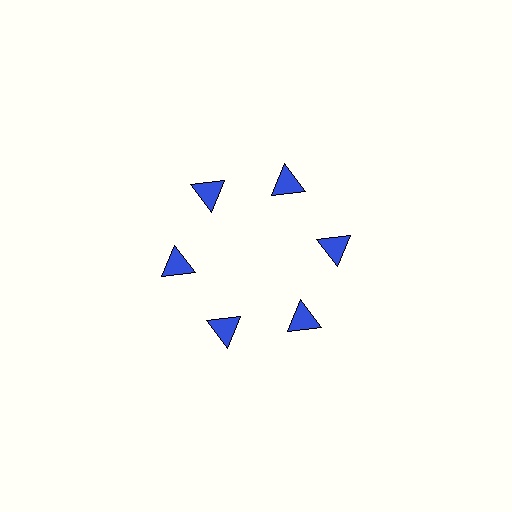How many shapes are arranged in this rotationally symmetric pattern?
There are 6 shapes, arranged in 6 groups of 1.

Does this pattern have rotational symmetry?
Yes, this pattern has 6-fold rotational symmetry. It looks the same after rotating 60 degrees around the center.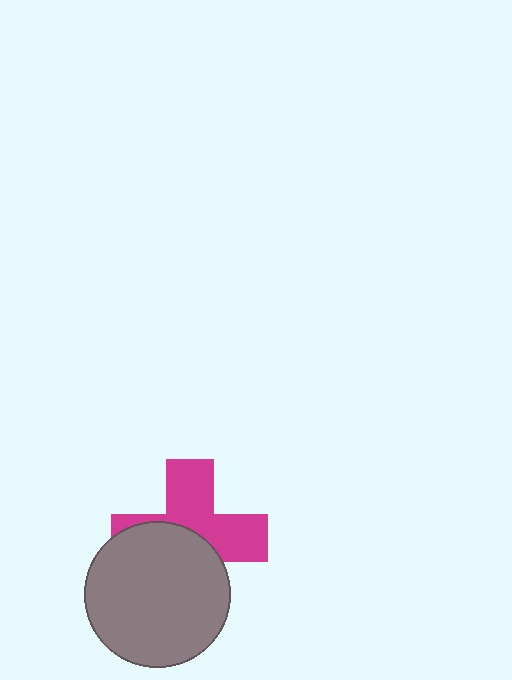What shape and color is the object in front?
The object in front is a gray circle.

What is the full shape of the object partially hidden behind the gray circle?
The partially hidden object is a magenta cross.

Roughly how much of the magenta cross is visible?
About half of it is visible (roughly 52%).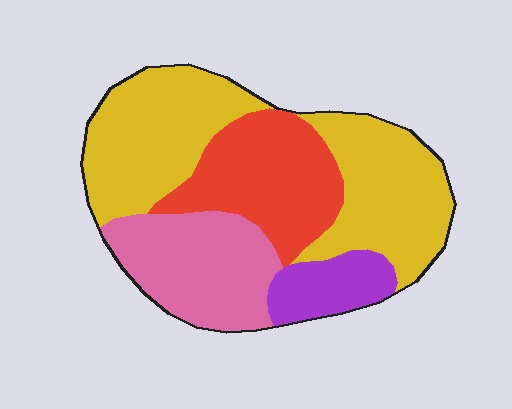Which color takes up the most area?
Yellow, at roughly 45%.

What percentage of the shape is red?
Red covers about 20% of the shape.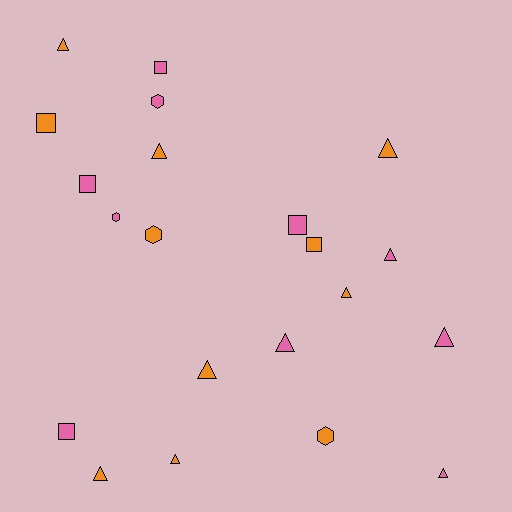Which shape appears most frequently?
Triangle, with 11 objects.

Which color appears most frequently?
Orange, with 11 objects.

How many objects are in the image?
There are 21 objects.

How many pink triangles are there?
There are 4 pink triangles.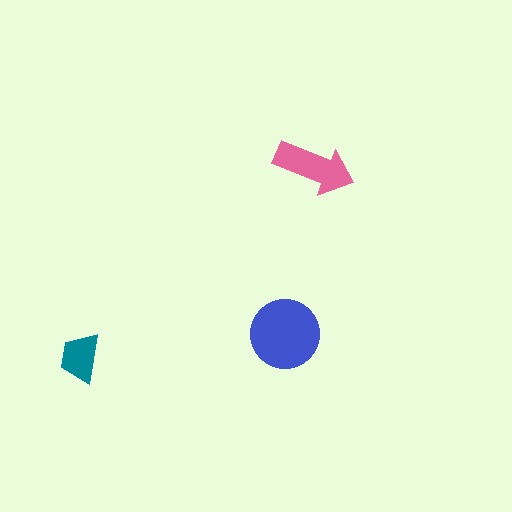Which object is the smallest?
The teal trapezoid.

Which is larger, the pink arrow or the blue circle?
The blue circle.